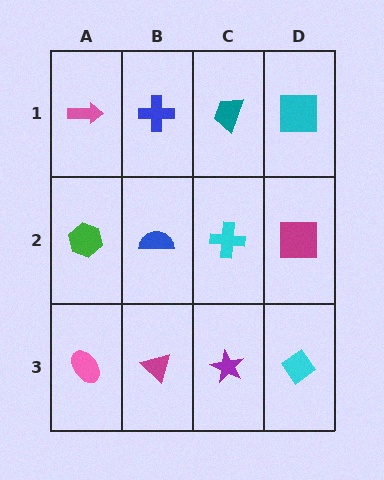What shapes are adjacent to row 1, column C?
A cyan cross (row 2, column C), a blue cross (row 1, column B), a cyan square (row 1, column D).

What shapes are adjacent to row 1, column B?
A blue semicircle (row 2, column B), a pink arrow (row 1, column A), a teal trapezoid (row 1, column C).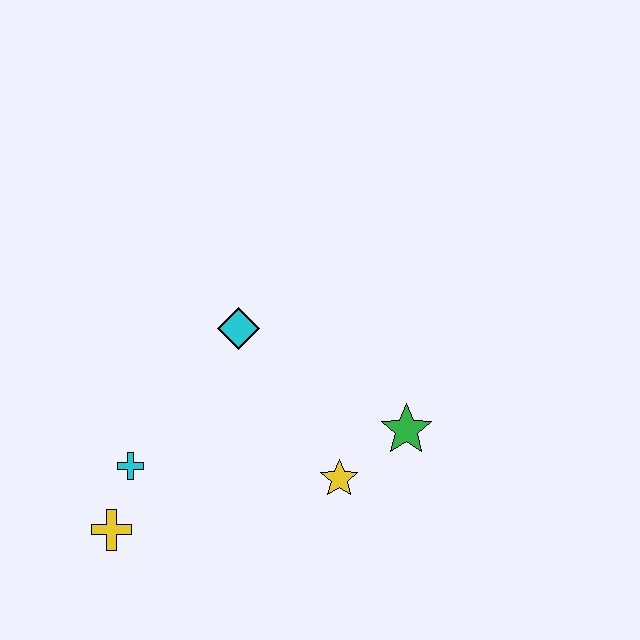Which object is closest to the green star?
The yellow star is closest to the green star.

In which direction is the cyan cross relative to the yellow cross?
The cyan cross is above the yellow cross.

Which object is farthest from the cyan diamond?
The yellow cross is farthest from the cyan diamond.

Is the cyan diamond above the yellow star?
Yes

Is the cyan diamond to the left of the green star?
Yes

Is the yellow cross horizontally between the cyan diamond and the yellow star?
No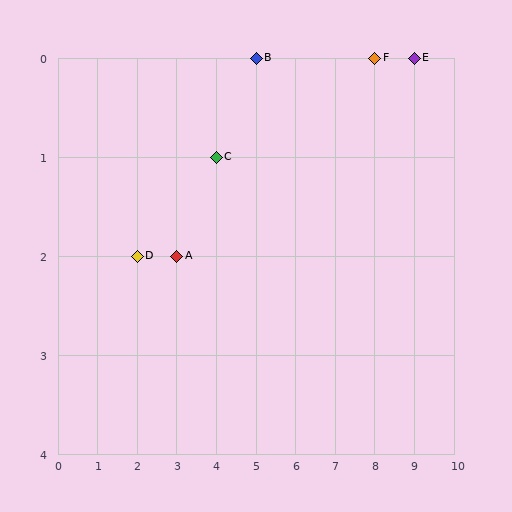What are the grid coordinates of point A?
Point A is at grid coordinates (3, 2).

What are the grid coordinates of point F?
Point F is at grid coordinates (8, 0).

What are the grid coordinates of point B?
Point B is at grid coordinates (5, 0).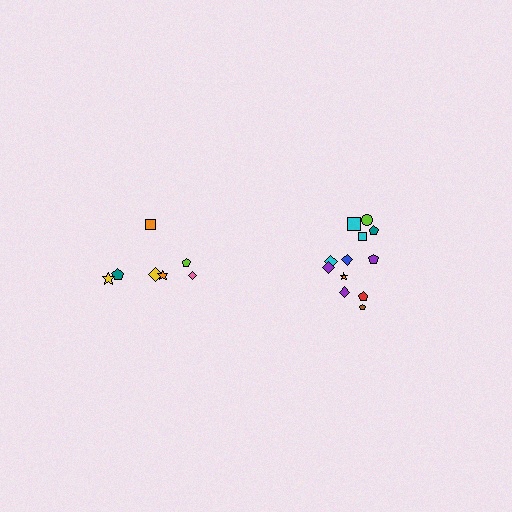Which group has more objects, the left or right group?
The right group.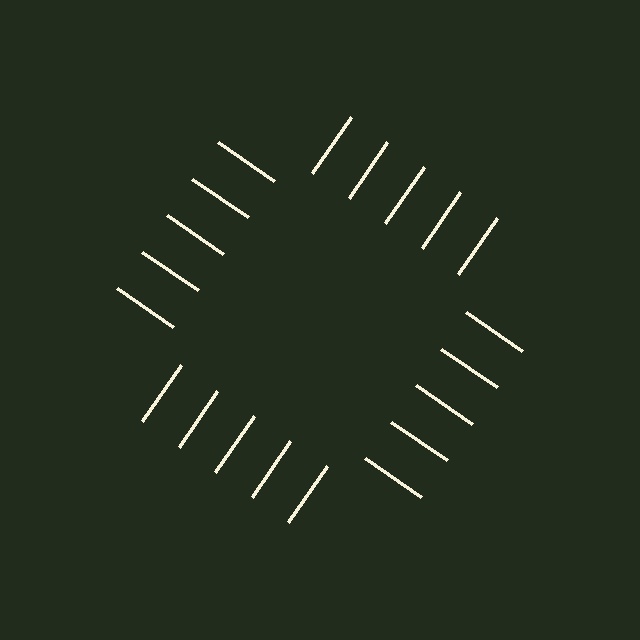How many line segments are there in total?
20 — 5 along each of the 4 edges.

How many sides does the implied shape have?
4 sides — the line-ends trace a square.